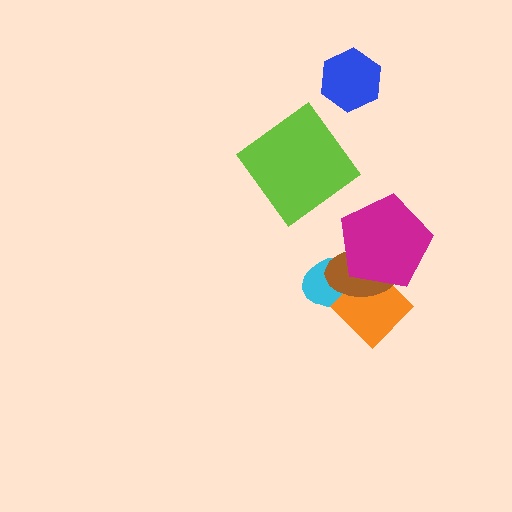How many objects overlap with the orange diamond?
3 objects overlap with the orange diamond.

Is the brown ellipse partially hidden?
Yes, it is partially covered by another shape.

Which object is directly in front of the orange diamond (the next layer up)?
The brown ellipse is directly in front of the orange diamond.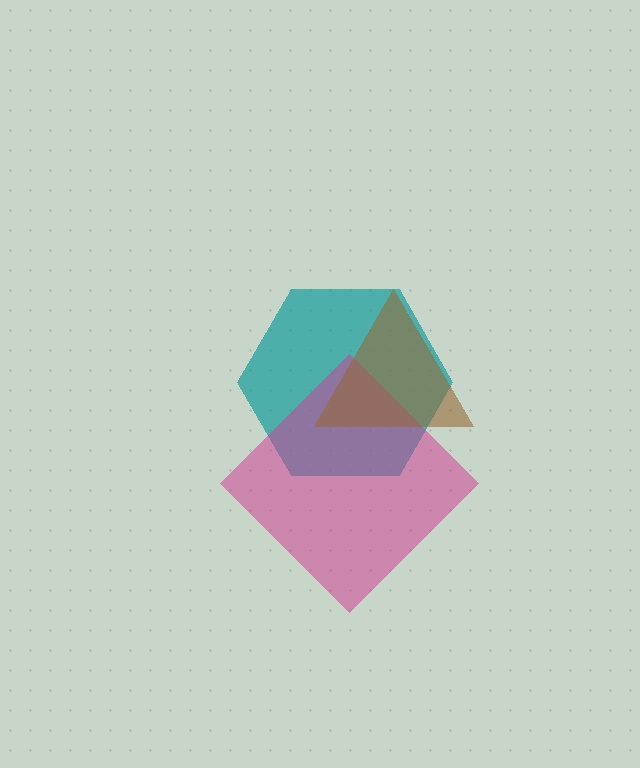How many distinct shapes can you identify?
There are 3 distinct shapes: a teal hexagon, a magenta diamond, a brown triangle.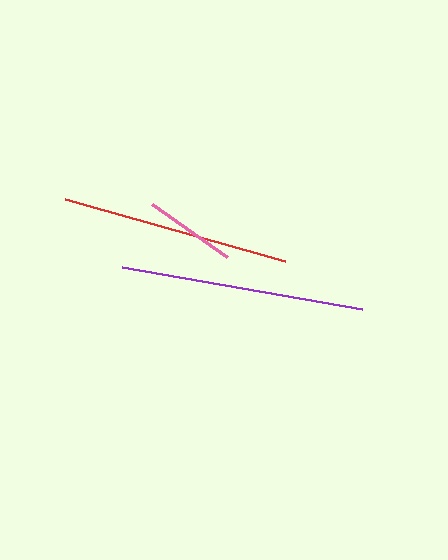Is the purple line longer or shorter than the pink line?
The purple line is longer than the pink line.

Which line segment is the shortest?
The pink line is the shortest at approximately 91 pixels.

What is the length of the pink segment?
The pink segment is approximately 91 pixels long.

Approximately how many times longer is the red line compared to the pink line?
The red line is approximately 2.5 times the length of the pink line.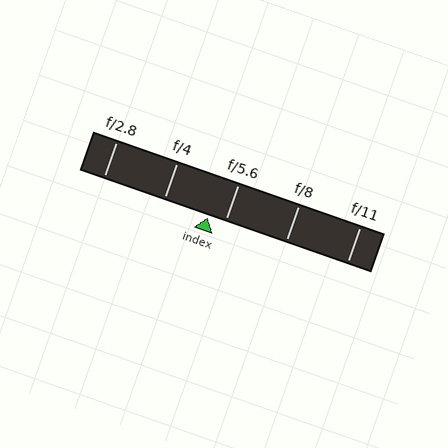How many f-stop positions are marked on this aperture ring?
There are 5 f-stop positions marked.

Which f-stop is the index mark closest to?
The index mark is closest to f/5.6.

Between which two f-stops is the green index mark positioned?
The index mark is between f/4 and f/5.6.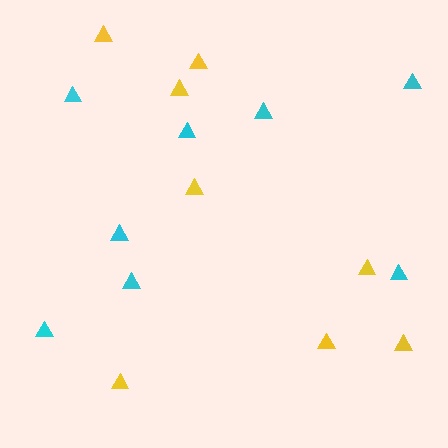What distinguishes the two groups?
There are 2 groups: one group of yellow triangles (8) and one group of cyan triangles (8).